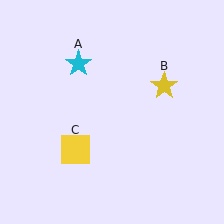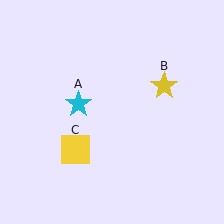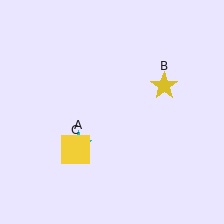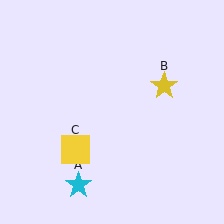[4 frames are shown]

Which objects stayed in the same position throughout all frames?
Yellow star (object B) and yellow square (object C) remained stationary.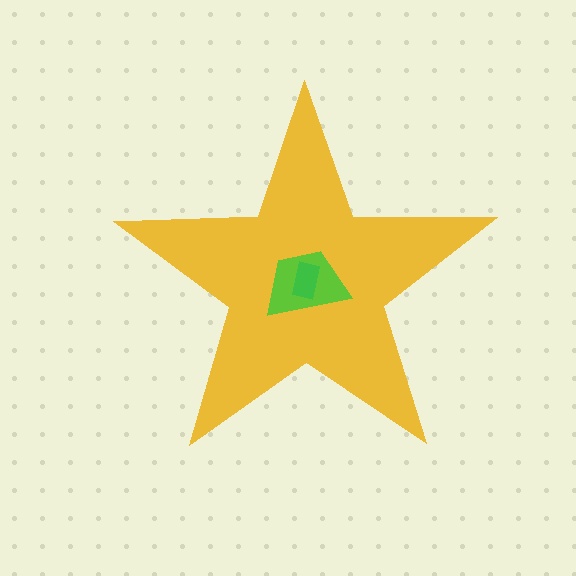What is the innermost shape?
The green rectangle.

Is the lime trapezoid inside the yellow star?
Yes.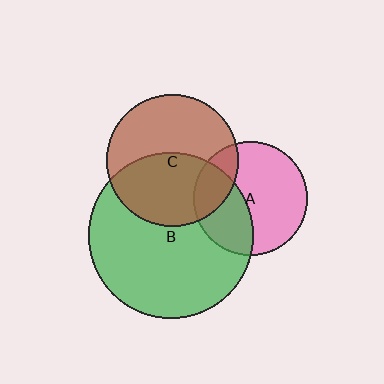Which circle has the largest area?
Circle B (green).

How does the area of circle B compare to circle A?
Approximately 2.1 times.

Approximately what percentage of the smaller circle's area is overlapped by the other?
Approximately 35%.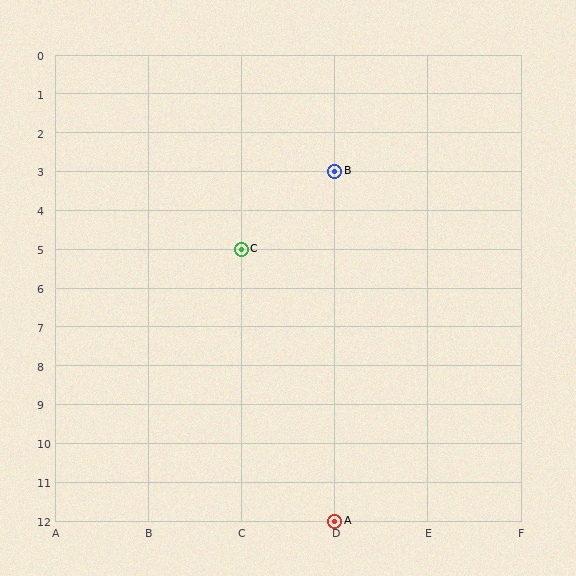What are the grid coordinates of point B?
Point B is at grid coordinates (D, 3).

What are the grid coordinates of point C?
Point C is at grid coordinates (C, 5).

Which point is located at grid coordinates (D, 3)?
Point B is at (D, 3).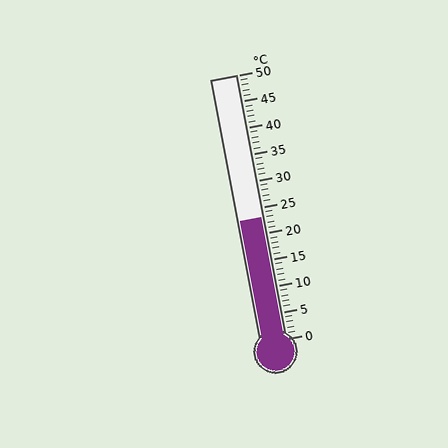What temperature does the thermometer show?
The thermometer shows approximately 23°C.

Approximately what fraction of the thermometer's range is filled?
The thermometer is filled to approximately 45% of its range.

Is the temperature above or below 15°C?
The temperature is above 15°C.